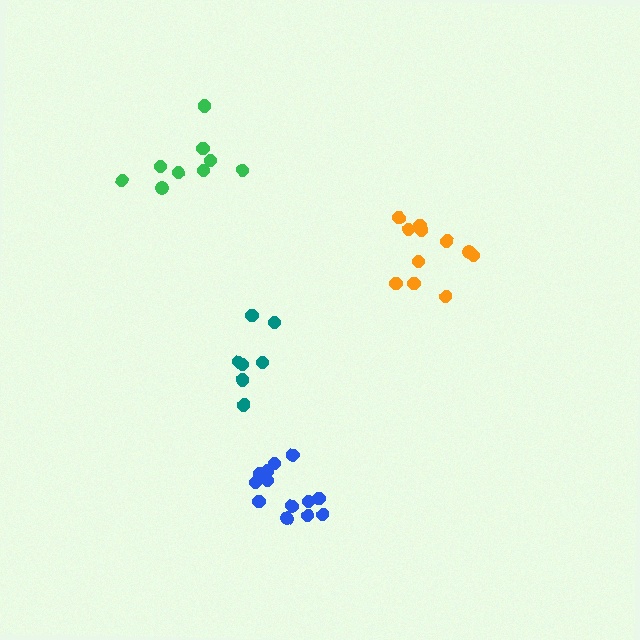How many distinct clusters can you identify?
There are 4 distinct clusters.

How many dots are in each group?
Group 1: 13 dots, Group 2: 7 dots, Group 3: 9 dots, Group 4: 11 dots (40 total).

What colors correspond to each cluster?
The clusters are colored: blue, teal, green, orange.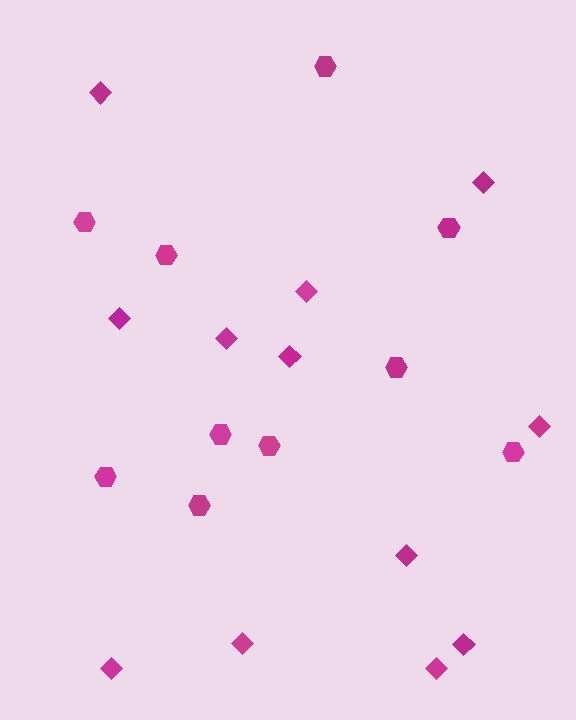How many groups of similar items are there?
There are 2 groups: one group of diamonds (12) and one group of hexagons (10).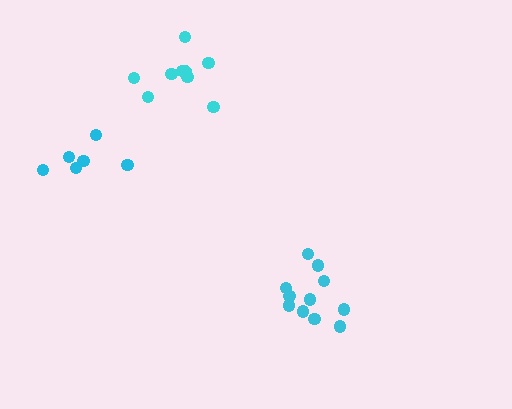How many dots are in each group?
Group 1: 9 dots, Group 2: 11 dots, Group 3: 6 dots (26 total).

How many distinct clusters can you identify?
There are 3 distinct clusters.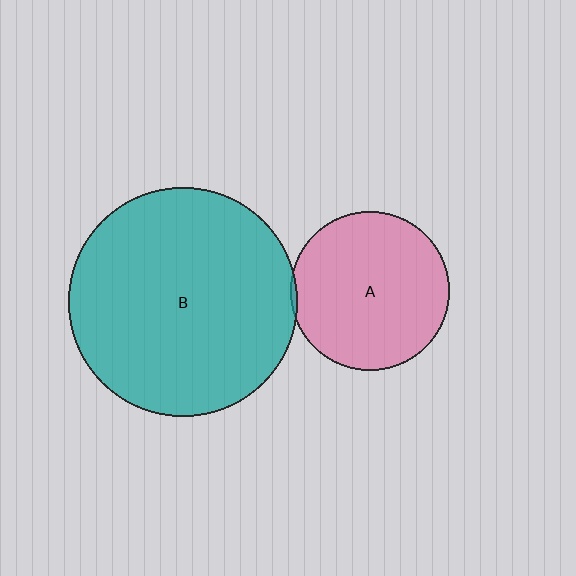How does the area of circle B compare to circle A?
Approximately 2.1 times.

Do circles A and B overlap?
Yes.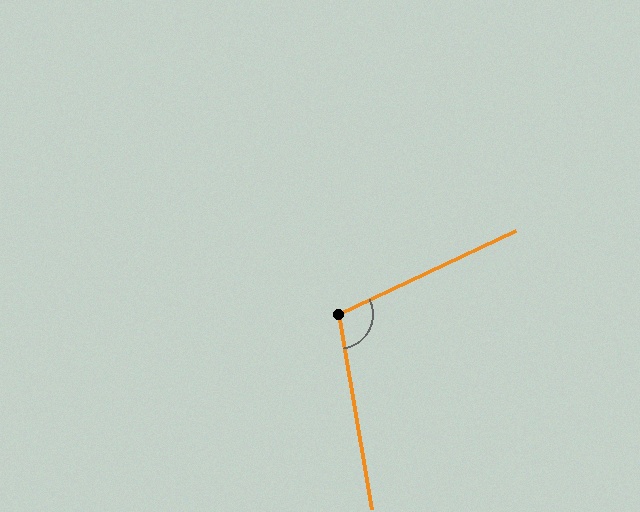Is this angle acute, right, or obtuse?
It is obtuse.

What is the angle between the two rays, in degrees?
Approximately 106 degrees.